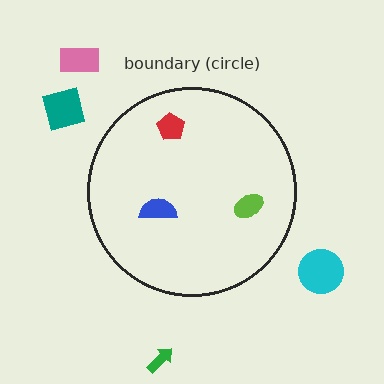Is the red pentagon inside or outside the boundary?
Inside.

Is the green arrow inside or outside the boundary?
Outside.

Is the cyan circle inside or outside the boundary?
Outside.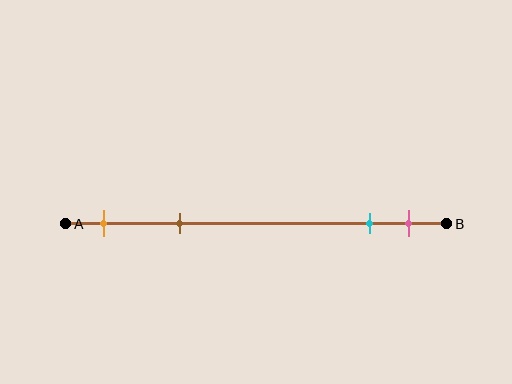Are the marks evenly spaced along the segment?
No, the marks are not evenly spaced.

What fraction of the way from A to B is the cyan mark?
The cyan mark is approximately 80% (0.8) of the way from A to B.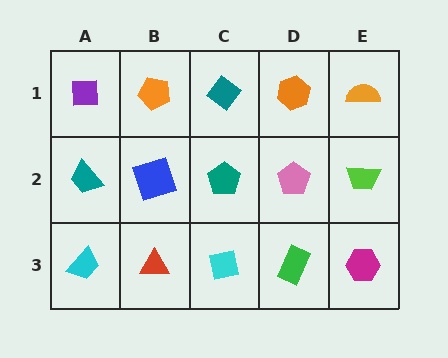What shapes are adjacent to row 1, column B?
A blue square (row 2, column B), a purple square (row 1, column A), a teal diamond (row 1, column C).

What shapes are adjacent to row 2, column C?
A teal diamond (row 1, column C), a cyan square (row 3, column C), a blue square (row 2, column B), a pink pentagon (row 2, column D).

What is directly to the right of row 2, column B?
A teal pentagon.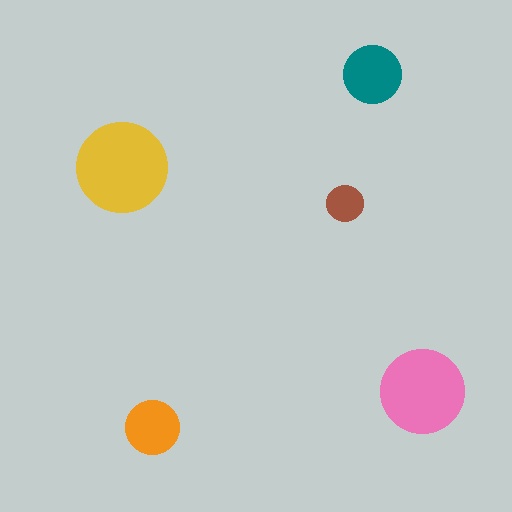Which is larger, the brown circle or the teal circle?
The teal one.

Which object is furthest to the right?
The pink circle is rightmost.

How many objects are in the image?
There are 5 objects in the image.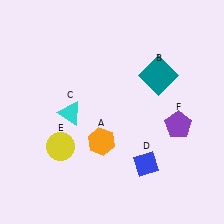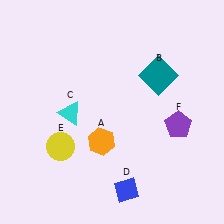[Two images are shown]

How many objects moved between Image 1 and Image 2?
1 object moved between the two images.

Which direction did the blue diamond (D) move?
The blue diamond (D) moved down.